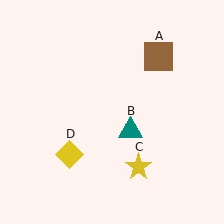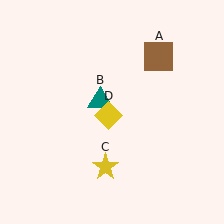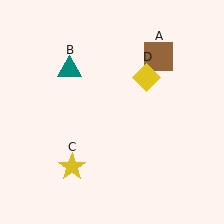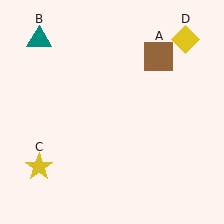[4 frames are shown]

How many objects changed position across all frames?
3 objects changed position: teal triangle (object B), yellow star (object C), yellow diamond (object D).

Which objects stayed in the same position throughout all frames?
Brown square (object A) remained stationary.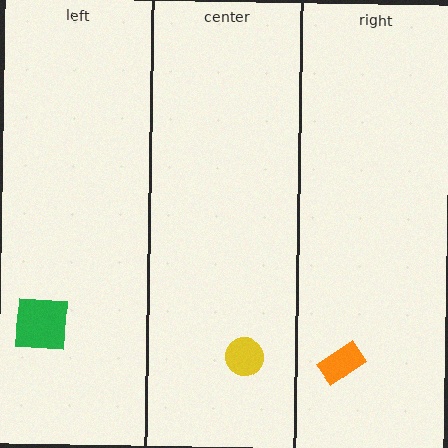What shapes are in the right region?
The orange rectangle.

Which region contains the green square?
The left region.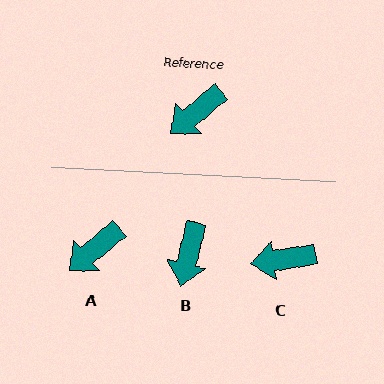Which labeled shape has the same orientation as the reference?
A.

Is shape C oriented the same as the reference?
No, it is off by about 32 degrees.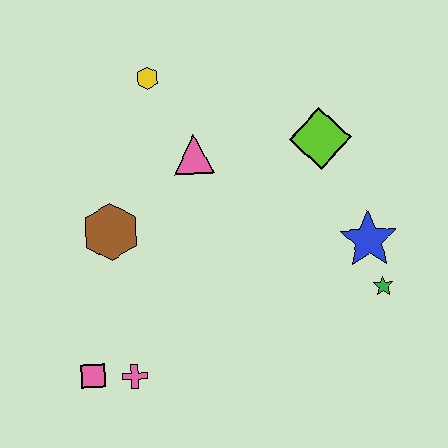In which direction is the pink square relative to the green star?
The pink square is to the left of the green star.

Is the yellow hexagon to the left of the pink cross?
No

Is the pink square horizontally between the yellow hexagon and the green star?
No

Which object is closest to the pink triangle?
The yellow hexagon is closest to the pink triangle.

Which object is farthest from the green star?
The yellow hexagon is farthest from the green star.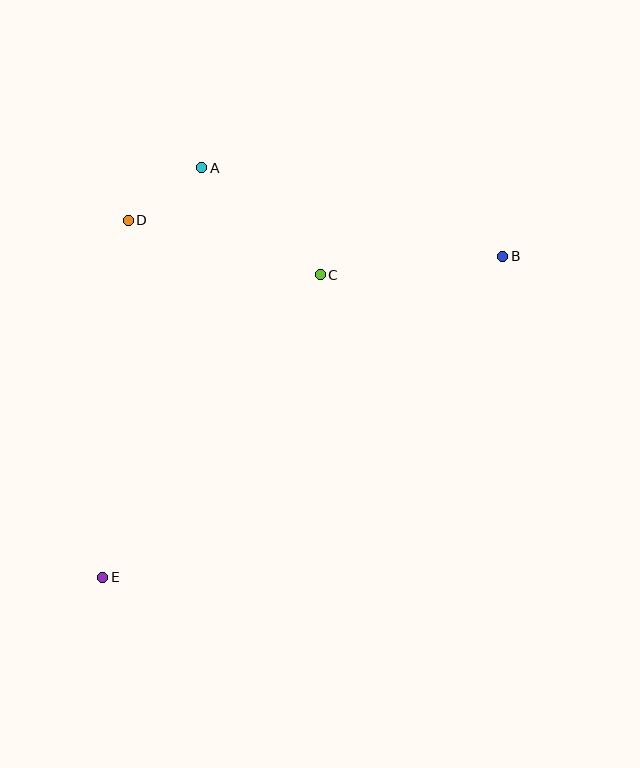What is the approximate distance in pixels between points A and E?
The distance between A and E is approximately 421 pixels.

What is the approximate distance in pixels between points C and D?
The distance between C and D is approximately 200 pixels.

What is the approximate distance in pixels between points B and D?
The distance between B and D is approximately 376 pixels.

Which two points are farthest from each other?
Points B and E are farthest from each other.